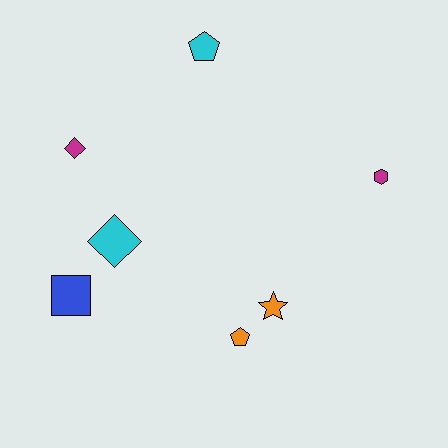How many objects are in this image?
There are 7 objects.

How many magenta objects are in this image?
There are 2 magenta objects.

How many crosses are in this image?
There are no crosses.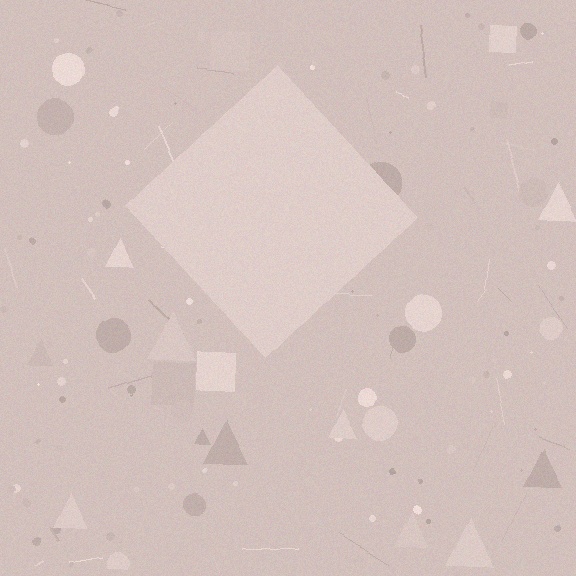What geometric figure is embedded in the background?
A diamond is embedded in the background.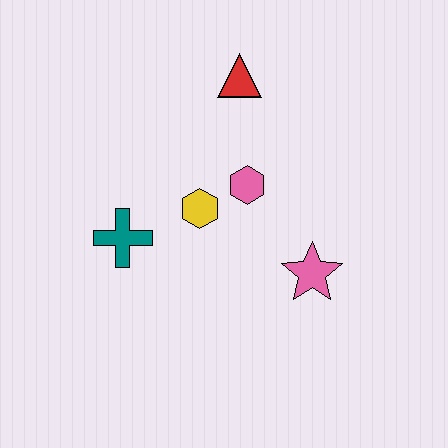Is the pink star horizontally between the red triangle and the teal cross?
No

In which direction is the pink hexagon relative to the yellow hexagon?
The pink hexagon is to the right of the yellow hexagon.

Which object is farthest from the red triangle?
The pink star is farthest from the red triangle.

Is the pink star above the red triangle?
No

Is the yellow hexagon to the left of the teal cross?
No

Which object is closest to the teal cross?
The yellow hexagon is closest to the teal cross.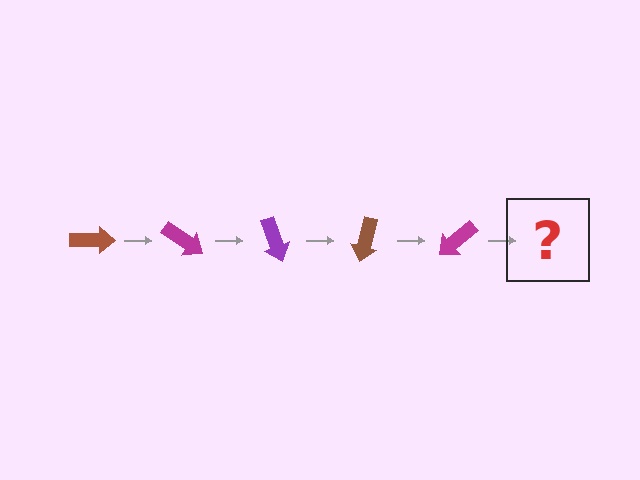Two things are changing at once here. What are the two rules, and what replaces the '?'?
The two rules are that it rotates 35 degrees each step and the color cycles through brown, magenta, and purple. The '?' should be a purple arrow, rotated 175 degrees from the start.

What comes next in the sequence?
The next element should be a purple arrow, rotated 175 degrees from the start.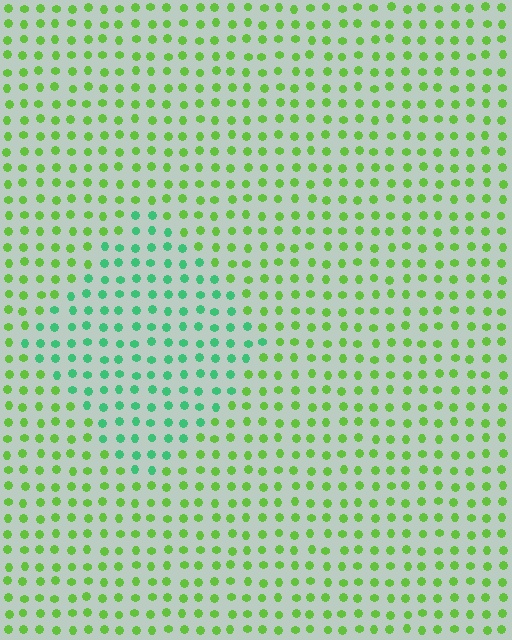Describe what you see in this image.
The image is filled with small lime elements in a uniform arrangement. A diamond-shaped region is visible where the elements are tinted to a slightly different hue, forming a subtle color boundary.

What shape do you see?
I see a diamond.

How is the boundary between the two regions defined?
The boundary is defined purely by a slight shift in hue (about 44 degrees). Spacing, size, and orientation are identical on both sides.